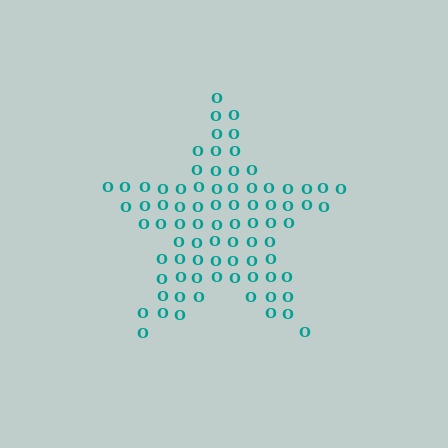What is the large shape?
The large shape is a star.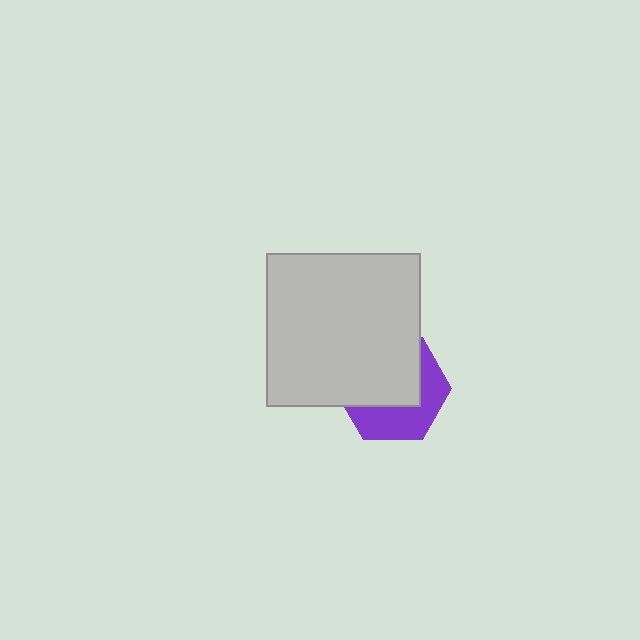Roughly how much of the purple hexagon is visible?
A small part of it is visible (roughly 42%).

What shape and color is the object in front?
The object in front is a light gray square.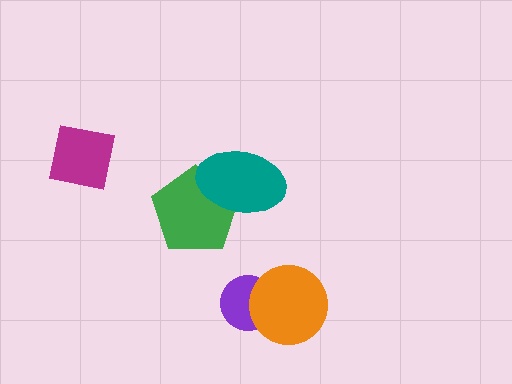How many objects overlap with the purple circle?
1 object overlaps with the purple circle.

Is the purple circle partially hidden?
Yes, it is partially covered by another shape.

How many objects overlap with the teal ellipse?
1 object overlaps with the teal ellipse.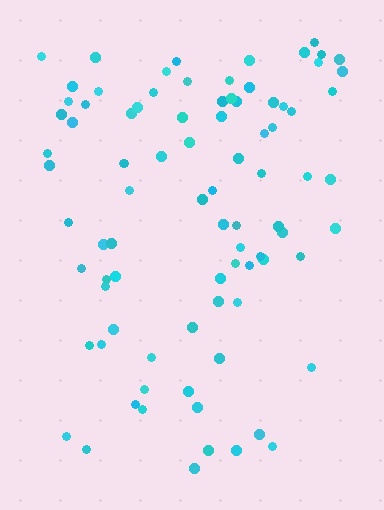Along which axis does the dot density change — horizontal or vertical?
Vertical.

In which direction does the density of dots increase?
From bottom to top, with the top side densest.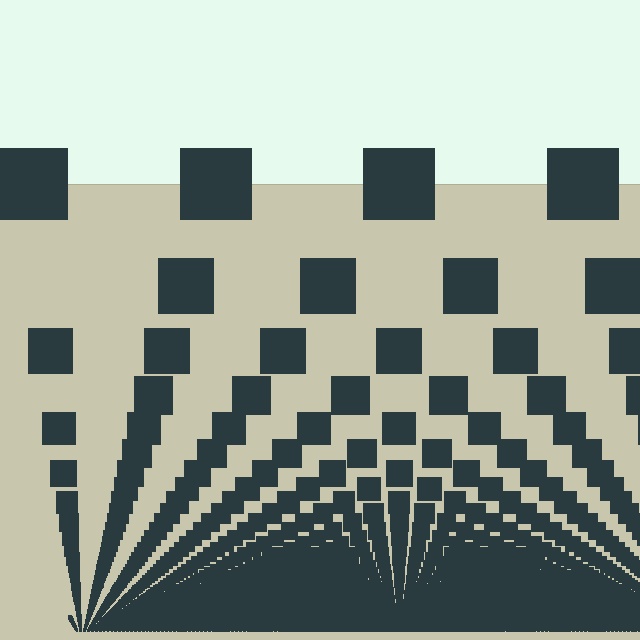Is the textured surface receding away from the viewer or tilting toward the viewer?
The surface appears to tilt toward the viewer. Texture elements get larger and sparser toward the top.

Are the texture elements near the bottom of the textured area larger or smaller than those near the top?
Smaller. The gradient is inverted — elements near the bottom are smaller and denser.